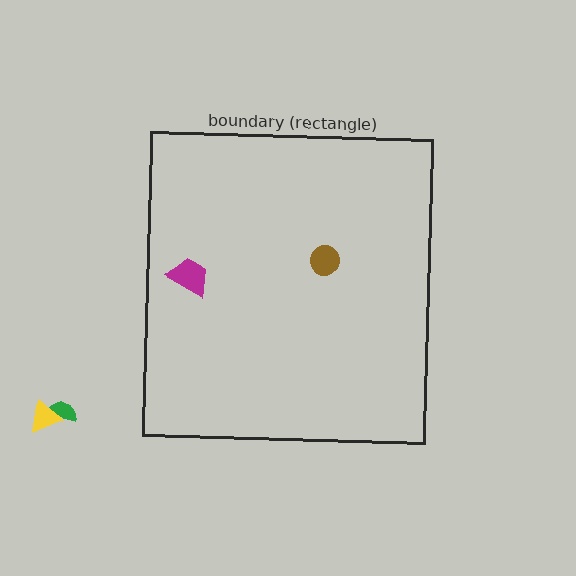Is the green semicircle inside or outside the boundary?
Outside.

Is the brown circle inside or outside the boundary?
Inside.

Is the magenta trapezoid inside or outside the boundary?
Inside.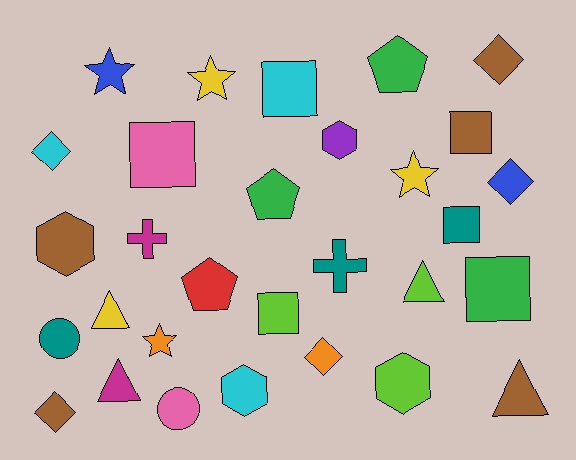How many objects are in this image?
There are 30 objects.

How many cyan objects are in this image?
There are 3 cyan objects.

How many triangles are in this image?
There are 4 triangles.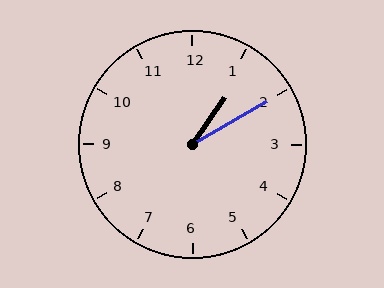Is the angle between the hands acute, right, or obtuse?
It is acute.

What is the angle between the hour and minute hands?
Approximately 25 degrees.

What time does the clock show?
1:10.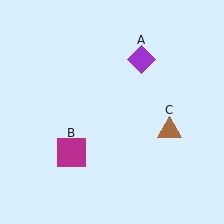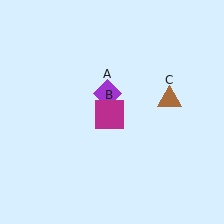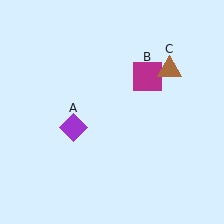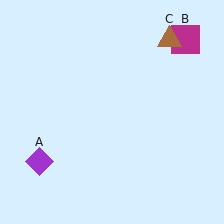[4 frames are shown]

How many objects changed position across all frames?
3 objects changed position: purple diamond (object A), magenta square (object B), brown triangle (object C).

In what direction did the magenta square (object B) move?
The magenta square (object B) moved up and to the right.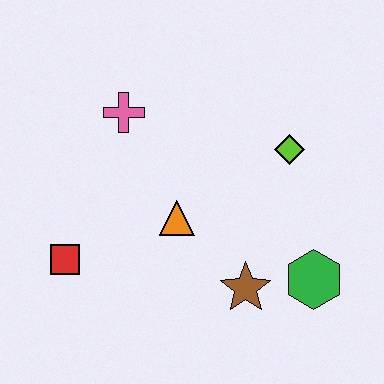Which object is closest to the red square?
The orange triangle is closest to the red square.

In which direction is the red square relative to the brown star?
The red square is to the left of the brown star.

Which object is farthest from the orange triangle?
The green hexagon is farthest from the orange triangle.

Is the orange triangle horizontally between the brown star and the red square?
Yes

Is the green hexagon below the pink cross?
Yes